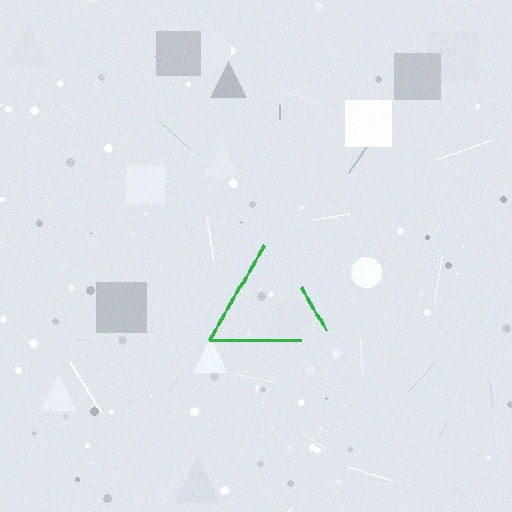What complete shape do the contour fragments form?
The contour fragments form a triangle.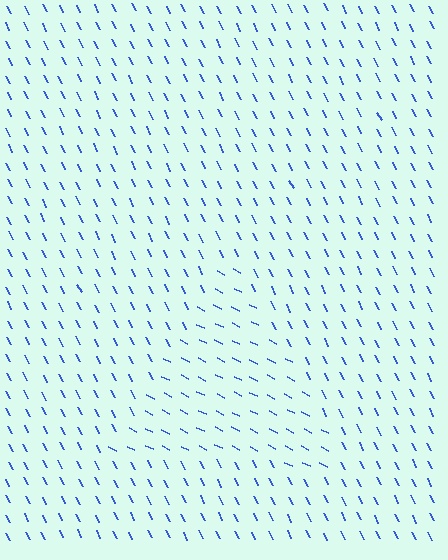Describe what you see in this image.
The image is filled with small blue line segments. A triangle region in the image has lines oriented differently from the surrounding lines, creating a visible texture boundary.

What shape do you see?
I see a triangle.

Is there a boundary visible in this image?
Yes, there is a texture boundary formed by a change in line orientation.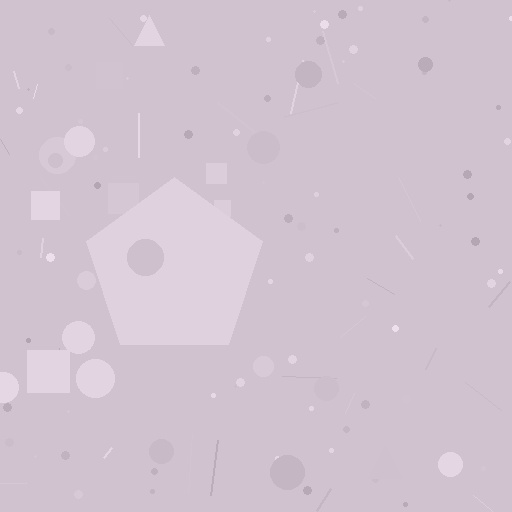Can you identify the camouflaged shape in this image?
The camouflaged shape is a pentagon.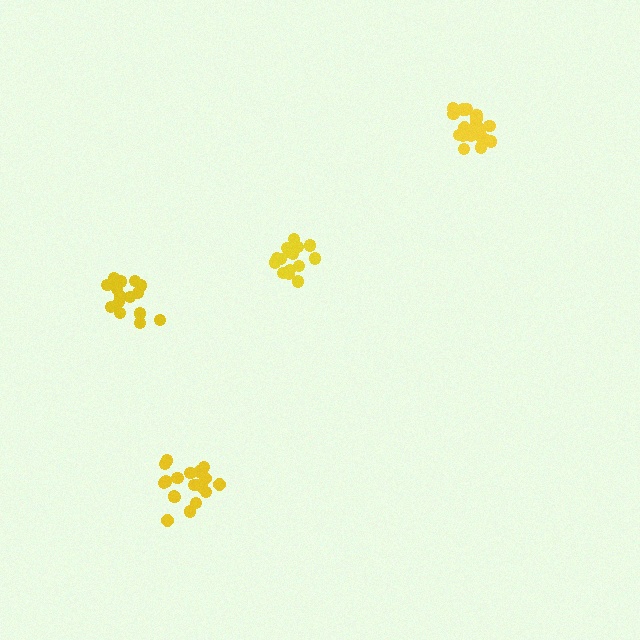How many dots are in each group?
Group 1: 21 dots, Group 2: 15 dots, Group 3: 19 dots, Group 4: 15 dots (70 total).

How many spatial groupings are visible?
There are 4 spatial groupings.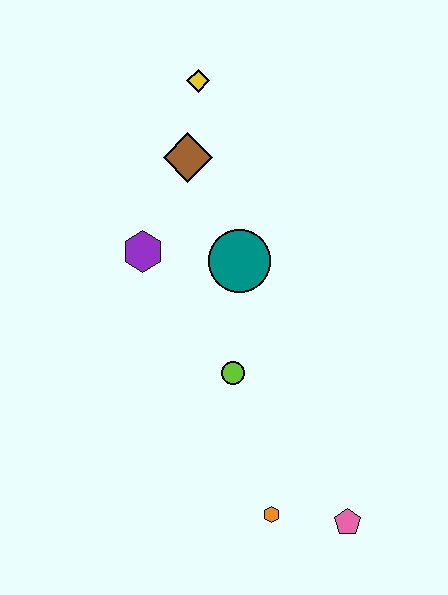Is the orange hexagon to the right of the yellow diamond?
Yes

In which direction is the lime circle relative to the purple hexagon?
The lime circle is below the purple hexagon.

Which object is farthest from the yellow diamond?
The pink pentagon is farthest from the yellow diamond.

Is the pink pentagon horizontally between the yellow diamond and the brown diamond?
No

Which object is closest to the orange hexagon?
The pink pentagon is closest to the orange hexagon.